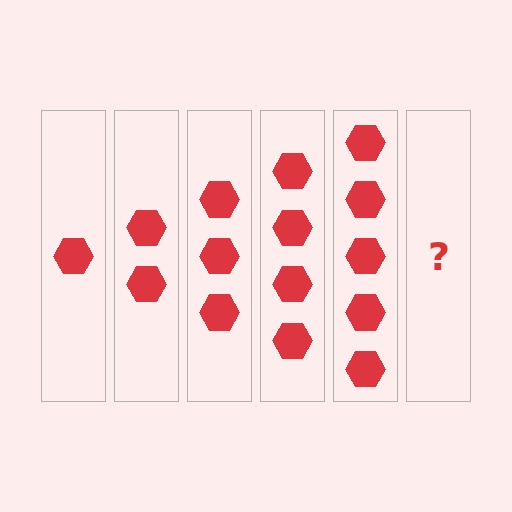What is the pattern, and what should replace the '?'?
The pattern is that each step adds one more hexagon. The '?' should be 6 hexagons.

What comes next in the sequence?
The next element should be 6 hexagons.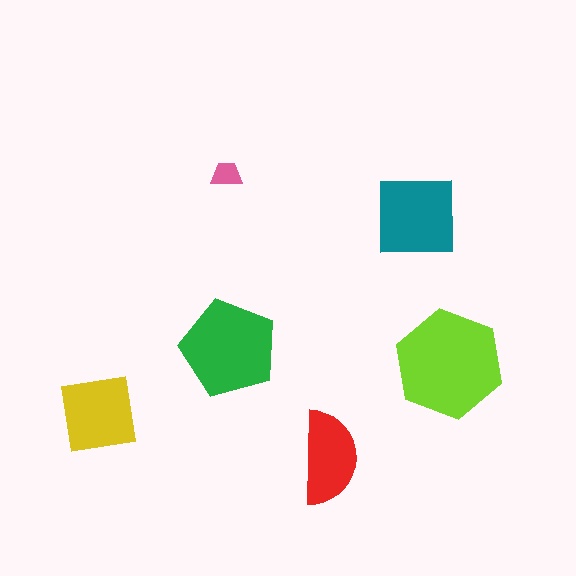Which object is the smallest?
The pink trapezoid.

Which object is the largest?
The lime hexagon.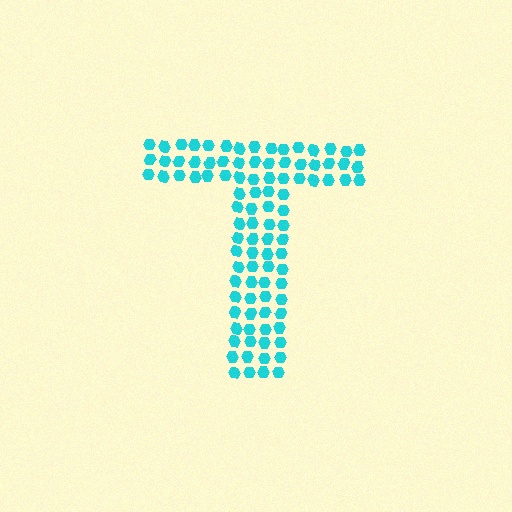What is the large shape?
The large shape is the letter T.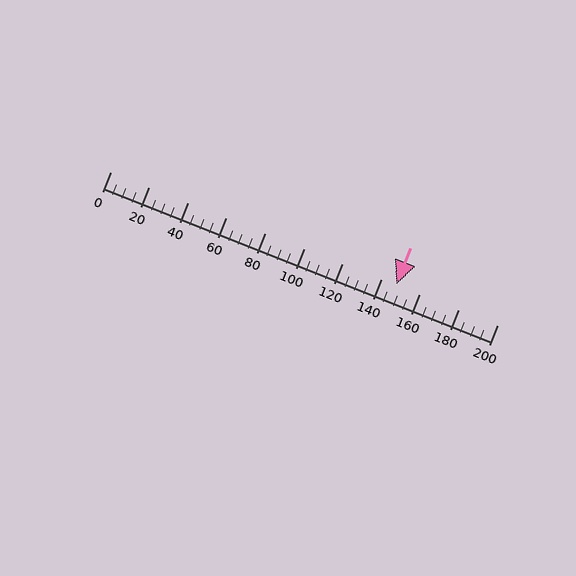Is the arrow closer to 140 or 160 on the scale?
The arrow is closer to 140.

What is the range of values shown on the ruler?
The ruler shows values from 0 to 200.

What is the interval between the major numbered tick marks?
The major tick marks are spaced 20 units apart.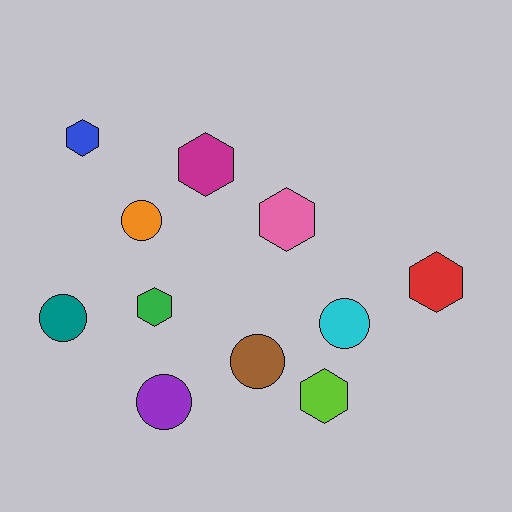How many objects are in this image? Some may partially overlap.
There are 11 objects.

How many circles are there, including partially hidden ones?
There are 5 circles.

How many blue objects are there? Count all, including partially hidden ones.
There is 1 blue object.